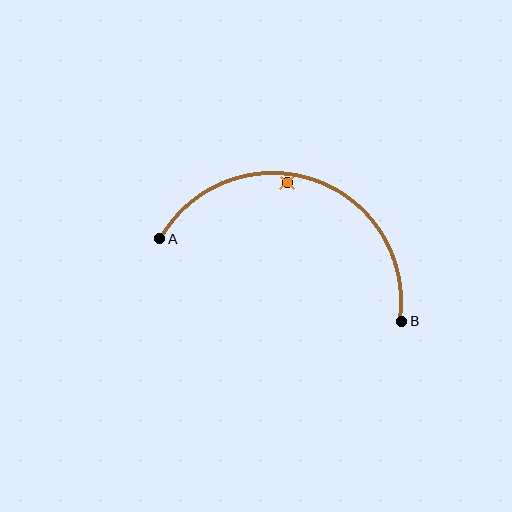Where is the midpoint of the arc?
The arc midpoint is the point on the curve farthest from the straight line joining A and B. It sits above that line.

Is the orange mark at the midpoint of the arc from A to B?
No — the orange mark does not lie on the arc at all. It sits slightly inside the curve.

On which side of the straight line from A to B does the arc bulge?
The arc bulges above the straight line connecting A and B.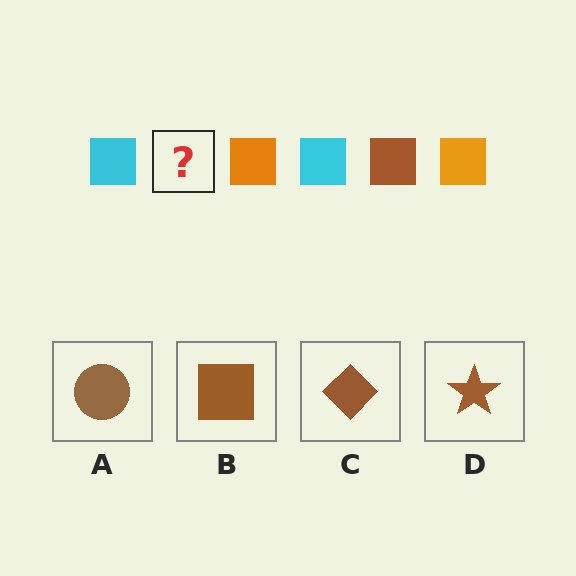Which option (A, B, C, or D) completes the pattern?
B.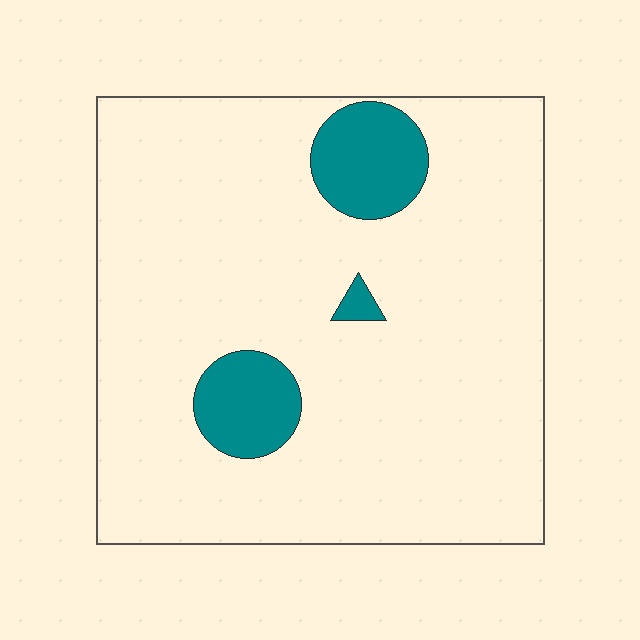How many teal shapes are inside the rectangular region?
3.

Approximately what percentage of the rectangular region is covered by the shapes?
Approximately 10%.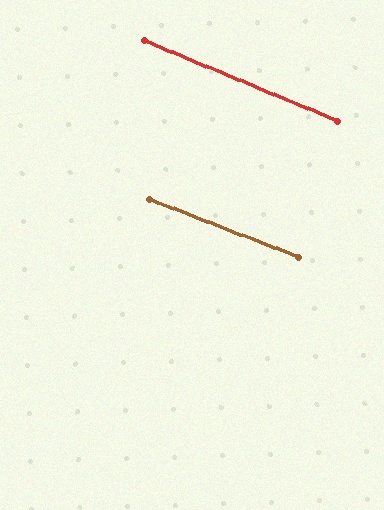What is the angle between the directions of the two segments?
Approximately 1 degree.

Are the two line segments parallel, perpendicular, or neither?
Parallel — their directions differ by only 1.5°.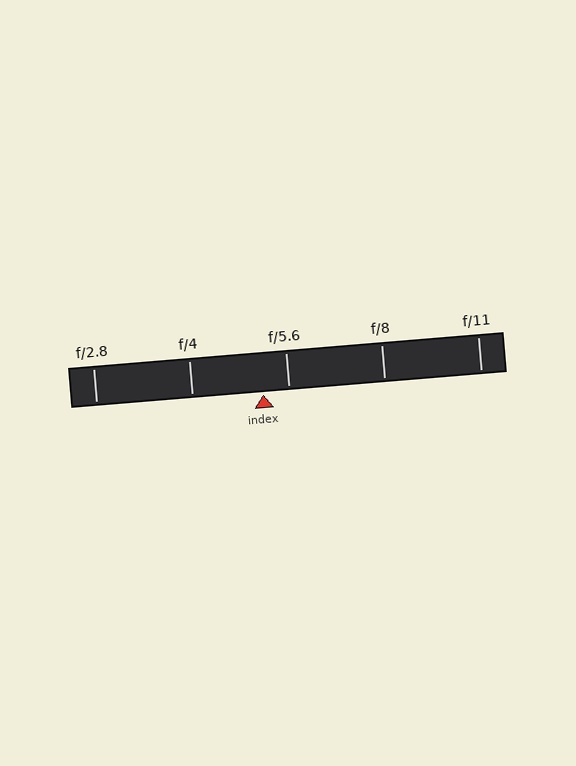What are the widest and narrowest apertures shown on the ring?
The widest aperture shown is f/2.8 and the narrowest is f/11.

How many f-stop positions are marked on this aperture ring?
There are 5 f-stop positions marked.